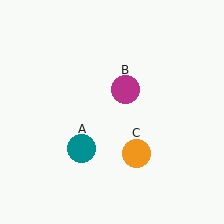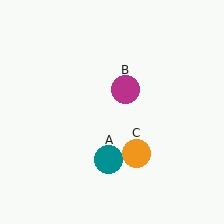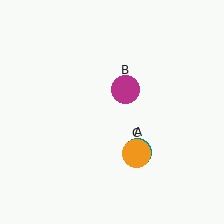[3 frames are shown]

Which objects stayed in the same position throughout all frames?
Magenta circle (object B) and orange circle (object C) remained stationary.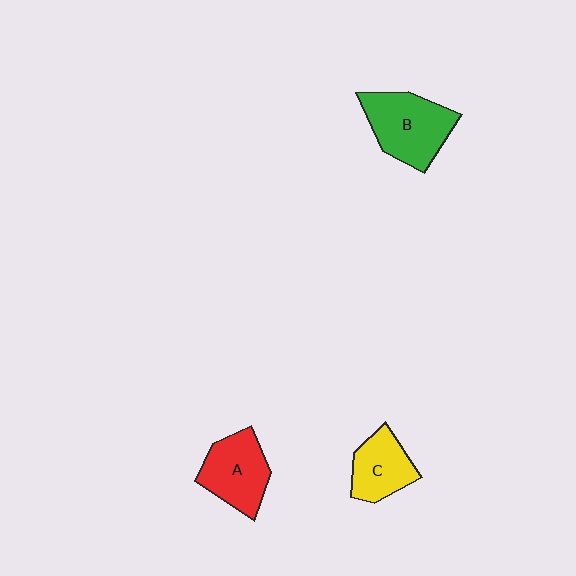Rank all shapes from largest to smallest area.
From largest to smallest: B (green), A (red), C (yellow).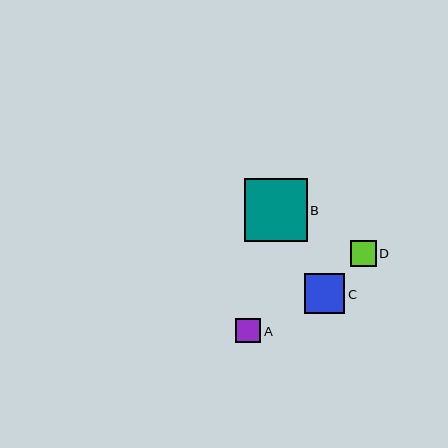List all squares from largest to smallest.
From largest to smallest: B, C, D, A.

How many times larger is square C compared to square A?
Square C is approximately 1.6 times the size of square A.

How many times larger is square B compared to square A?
Square B is approximately 2.5 times the size of square A.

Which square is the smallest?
Square A is the smallest with a size of approximately 25 pixels.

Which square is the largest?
Square B is the largest with a size of approximately 63 pixels.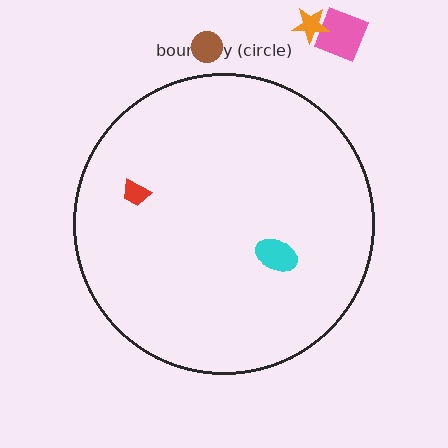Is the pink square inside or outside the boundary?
Outside.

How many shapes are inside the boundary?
2 inside, 3 outside.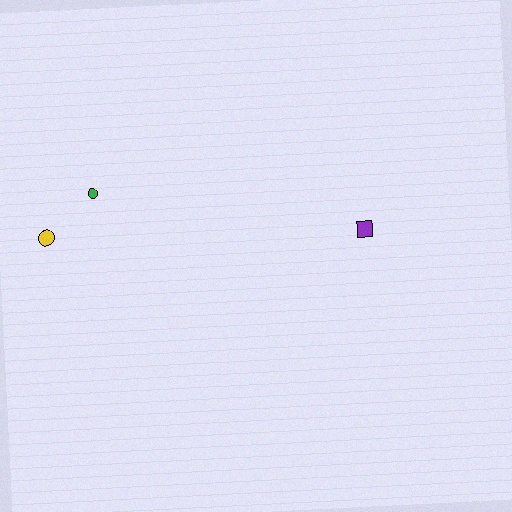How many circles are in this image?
There are 2 circles.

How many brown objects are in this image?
There are no brown objects.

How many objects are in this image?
There are 3 objects.